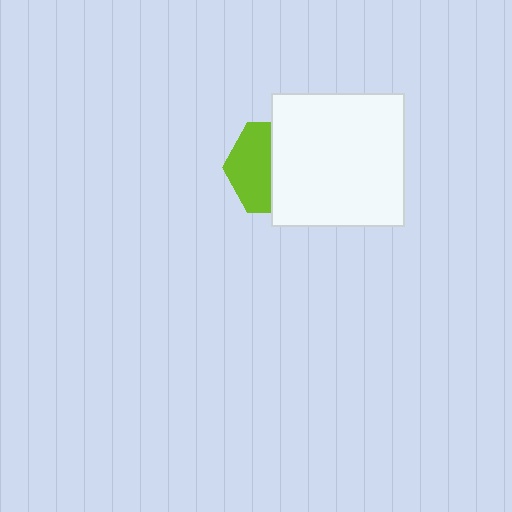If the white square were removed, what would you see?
You would see the complete lime hexagon.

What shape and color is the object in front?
The object in front is a white square.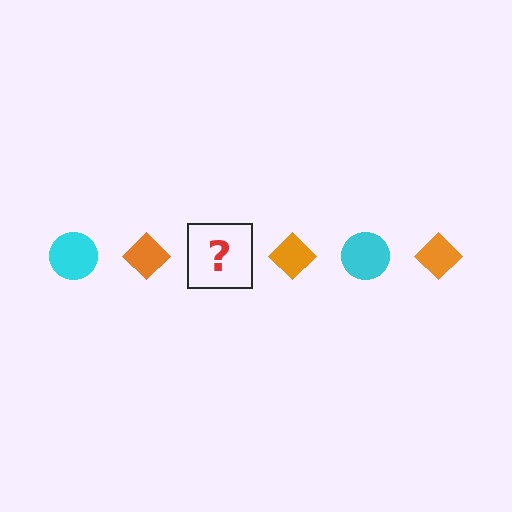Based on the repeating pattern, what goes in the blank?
The blank should be a cyan circle.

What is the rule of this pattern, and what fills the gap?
The rule is that the pattern alternates between cyan circle and orange diamond. The gap should be filled with a cyan circle.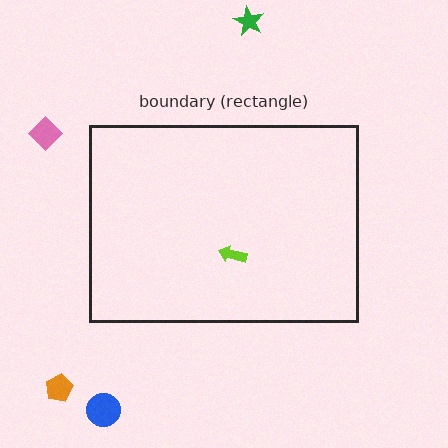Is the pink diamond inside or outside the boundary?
Outside.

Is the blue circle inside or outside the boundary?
Outside.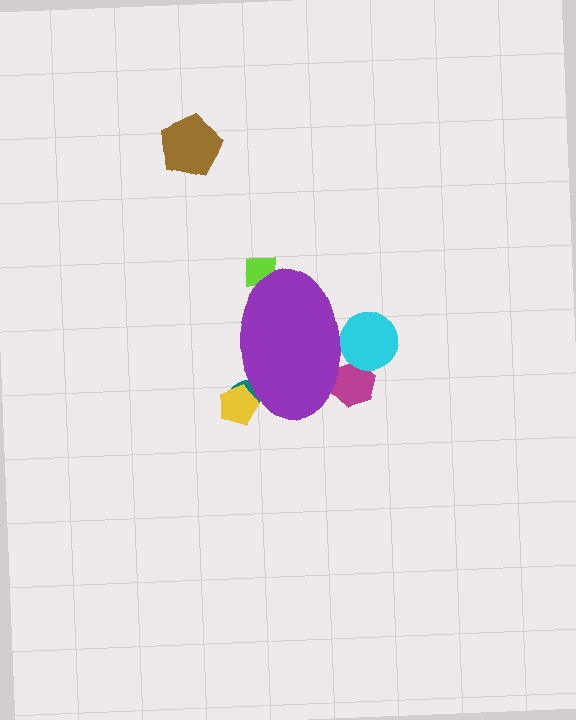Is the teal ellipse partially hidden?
Yes, the teal ellipse is partially hidden behind the purple ellipse.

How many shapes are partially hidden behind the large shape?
5 shapes are partially hidden.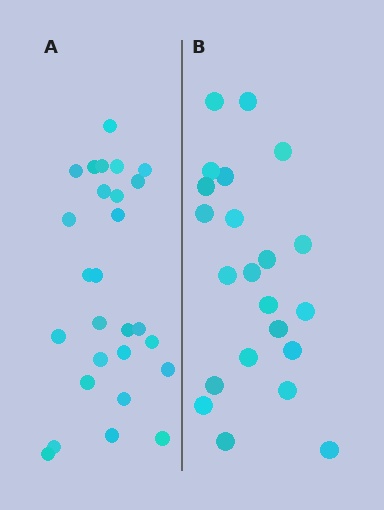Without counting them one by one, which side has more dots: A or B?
Region A (the left region) has more dots.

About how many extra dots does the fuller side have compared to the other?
Region A has about 5 more dots than region B.